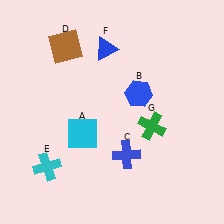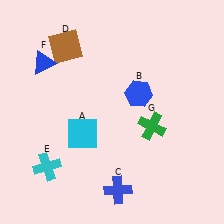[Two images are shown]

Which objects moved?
The objects that moved are: the blue cross (C), the blue triangle (F).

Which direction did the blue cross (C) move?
The blue cross (C) moved down.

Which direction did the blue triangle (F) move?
The blue triangle (F) moved left.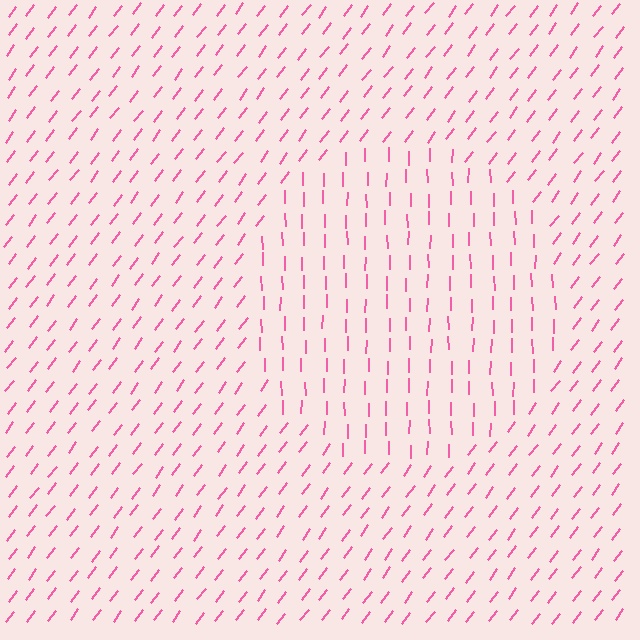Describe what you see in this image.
The image is filled with small pink line segments. A circle region in the image has lines oriented differently from the surrounding lines, creating a visible texture boundary.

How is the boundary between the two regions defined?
The boundary is defined purely by a change in line orientation (approximately 37 degrees difference). All lines are the same color and thickness.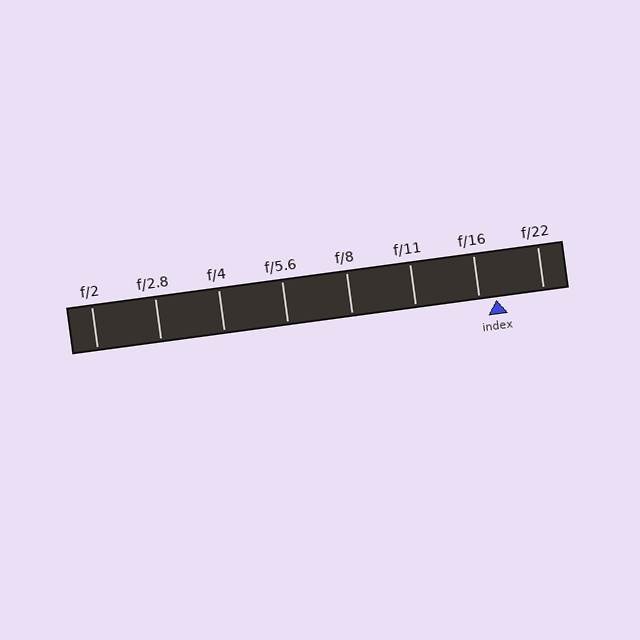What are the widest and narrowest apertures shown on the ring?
The widest aperture shown is f/2 and the narrowest is f/22.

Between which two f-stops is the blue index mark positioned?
The index mark is between f/16 and f/22.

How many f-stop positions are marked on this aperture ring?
There are 8 f-stop positions marked.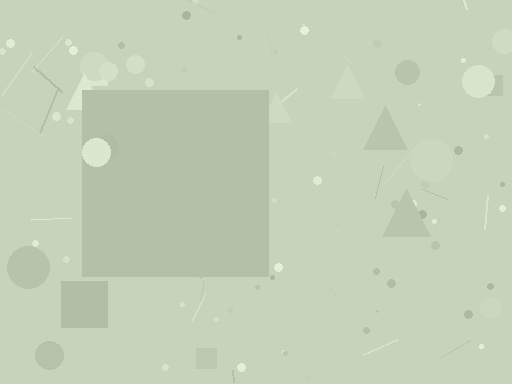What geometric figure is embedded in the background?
A square is embedded in the background.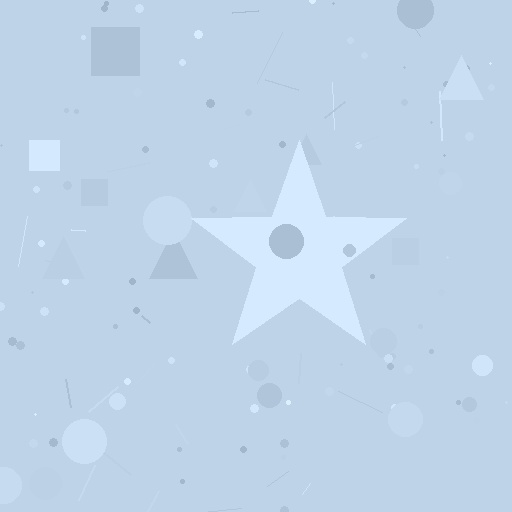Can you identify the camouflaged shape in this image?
The camouflaged shape is a star.